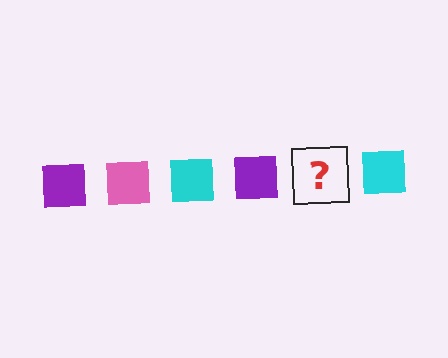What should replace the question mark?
The question mark should be replaced with a pink square.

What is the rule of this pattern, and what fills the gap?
The rule is that the pattern cycles through purple, pink, cyan squares. The gap should be filled with a pink square.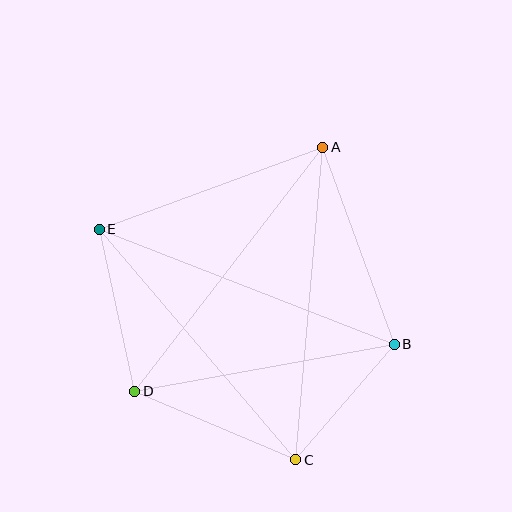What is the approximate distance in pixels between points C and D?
The distance between C and D is approximately 175 pixels.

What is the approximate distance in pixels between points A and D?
The distance between A and D is approximately 308 pixels.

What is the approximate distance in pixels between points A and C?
The distance between A and C is approximately 313 pixels.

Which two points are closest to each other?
Points B and C are closest to each other.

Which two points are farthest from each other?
Points B and E are farthest from each other.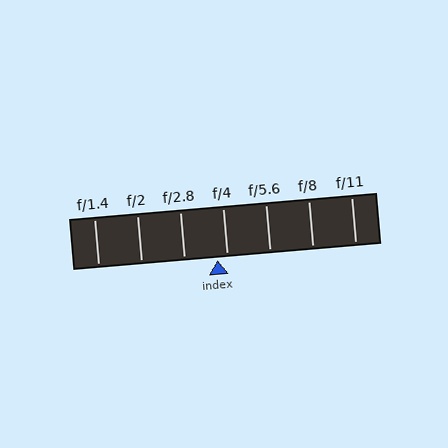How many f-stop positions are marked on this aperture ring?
There are 7 f-stop positions marked.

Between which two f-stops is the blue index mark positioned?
The index mark is between f/2.8 and f/4.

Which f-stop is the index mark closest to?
The index mark is closest to f/4.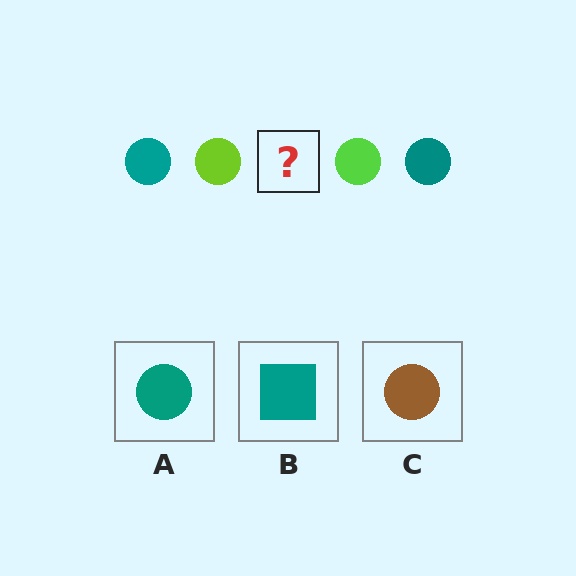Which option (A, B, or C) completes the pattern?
A.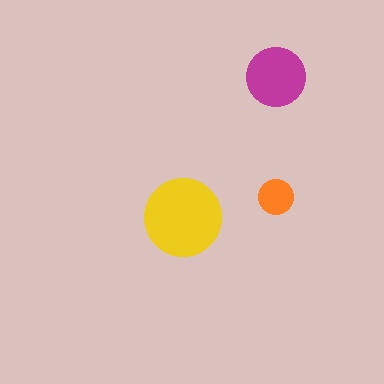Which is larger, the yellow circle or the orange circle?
The yellow one.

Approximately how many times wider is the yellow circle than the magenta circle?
About 1.5 times wider.